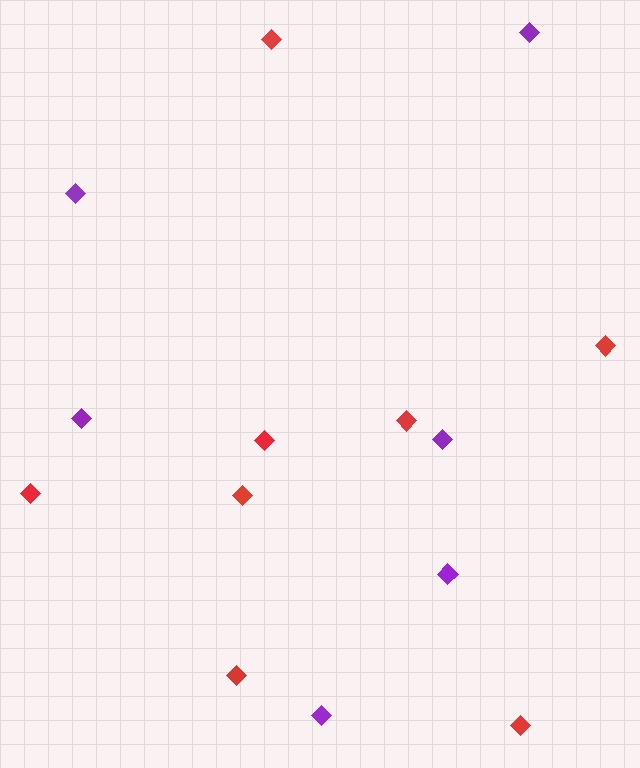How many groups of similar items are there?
There are 2 groups: one group of red diamonds (8) and one group of purple diamonds (6).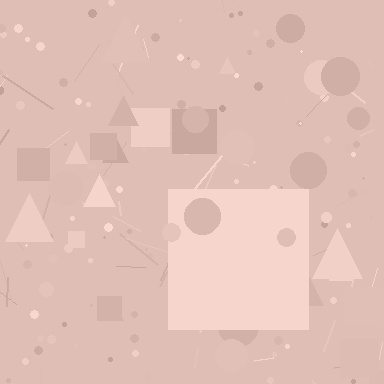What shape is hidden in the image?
A square is hidden in the image.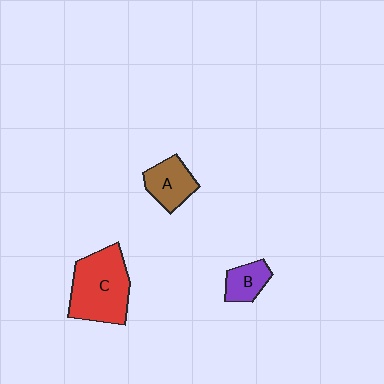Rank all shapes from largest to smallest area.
From largest to smallest: C (red), A (brown), B (purple).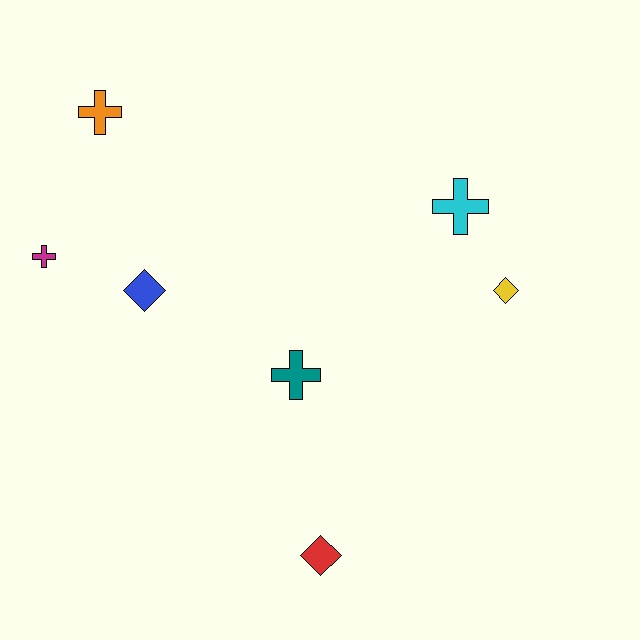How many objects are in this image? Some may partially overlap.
There are 7 objects.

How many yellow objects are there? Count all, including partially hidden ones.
There is 1 yellow object.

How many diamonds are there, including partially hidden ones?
There are 3 diamonds.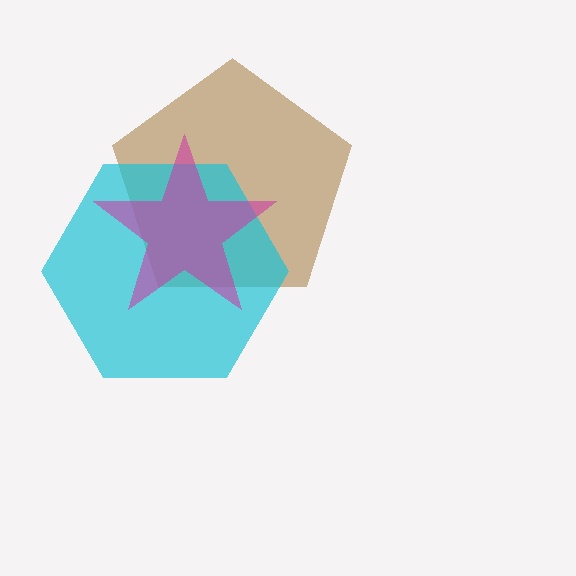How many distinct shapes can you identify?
There are 3 distinct shapes: a brown pentagon, a cyan hexagon, a magenta star.